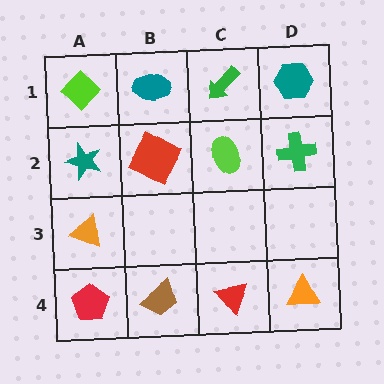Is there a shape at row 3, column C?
No, that cell is empty.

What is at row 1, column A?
A lime diamond.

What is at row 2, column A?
A teal star.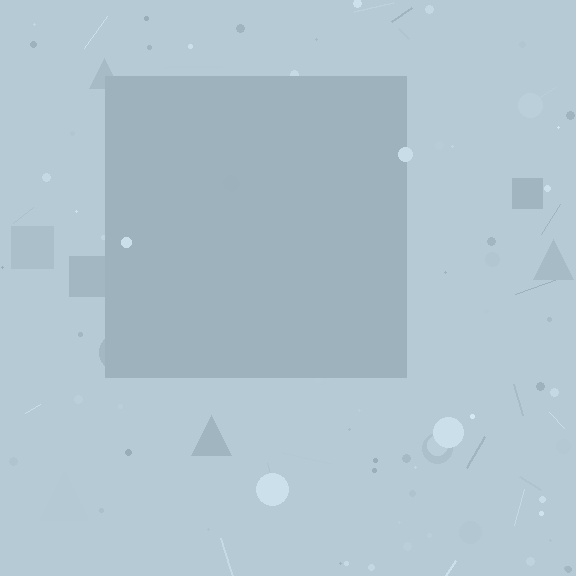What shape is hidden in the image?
A square is hidden in the image.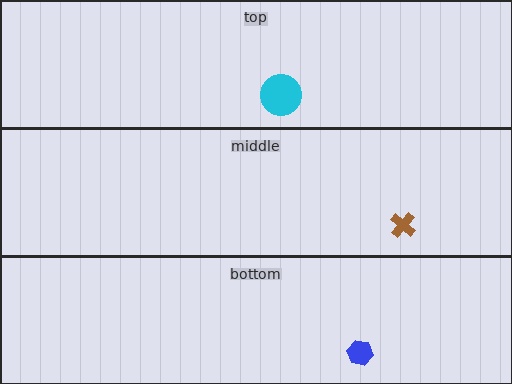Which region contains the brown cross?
The middle region.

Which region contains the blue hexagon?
The bottom region.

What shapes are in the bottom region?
The blue hexagon.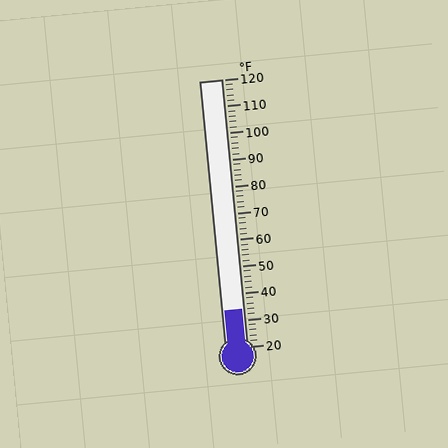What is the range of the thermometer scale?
The thermometer scale ranges from 20°F to 120°F.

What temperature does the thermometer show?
The thermometer shows approximately 34°F.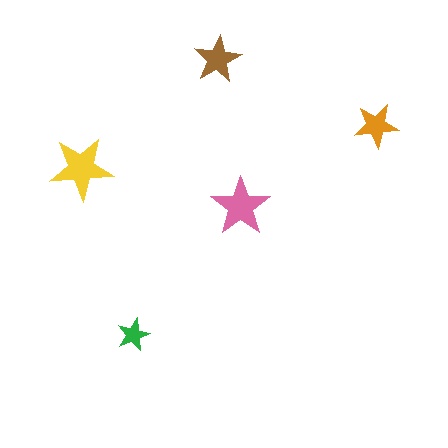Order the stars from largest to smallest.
the yellow one, the pink one, the brown one, the orange one, the green one.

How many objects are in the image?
There are 5 objects in the image.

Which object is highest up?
The brown star is topmost.